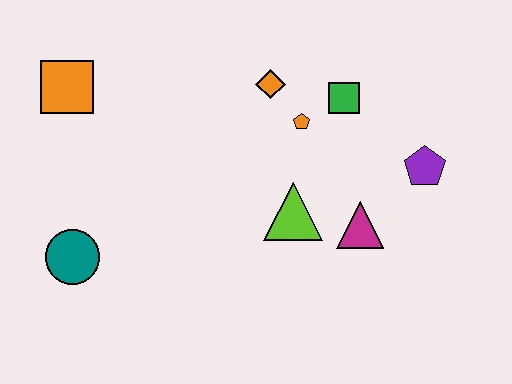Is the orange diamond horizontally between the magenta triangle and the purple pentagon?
No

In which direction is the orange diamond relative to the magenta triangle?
The orange diamond is above the magenta triangle.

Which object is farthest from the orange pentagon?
The teal circle is farthest from the orange pentagon.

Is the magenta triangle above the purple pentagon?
No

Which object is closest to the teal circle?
The orange square is closest to the teal circle.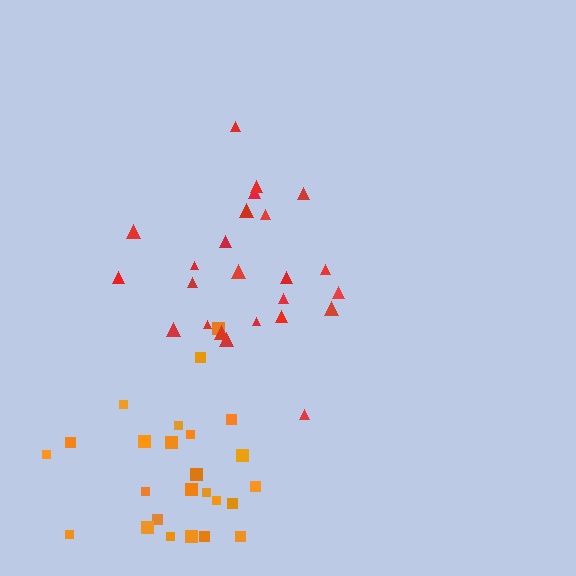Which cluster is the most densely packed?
Orange.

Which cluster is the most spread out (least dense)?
Red.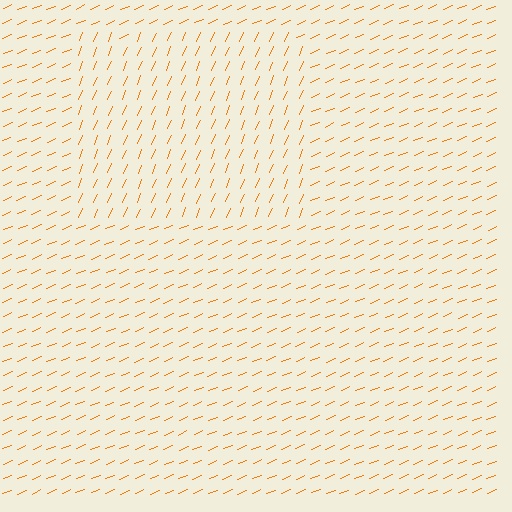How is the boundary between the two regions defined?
The boundary is defined purely by a change in line orientation (approximately 45 degrees difference). All lines are the same color and thickness.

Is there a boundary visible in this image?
Yes, there is a texture boundary formed by a change in line orientation.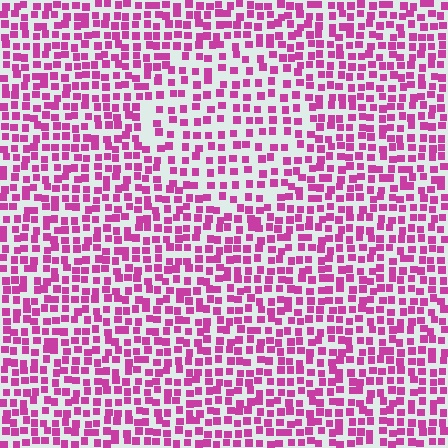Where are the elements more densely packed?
The elements are more densely packed outside the circle boundary.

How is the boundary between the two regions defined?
The boundary is defined by a change in element density (approximately 1.6x ratio). All elements are the same color, size, and shape.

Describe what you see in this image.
The image contains small magenta elements arranged at two different densities. A circle-shaped region is visible where the elements are less densely packed than the surrounding area.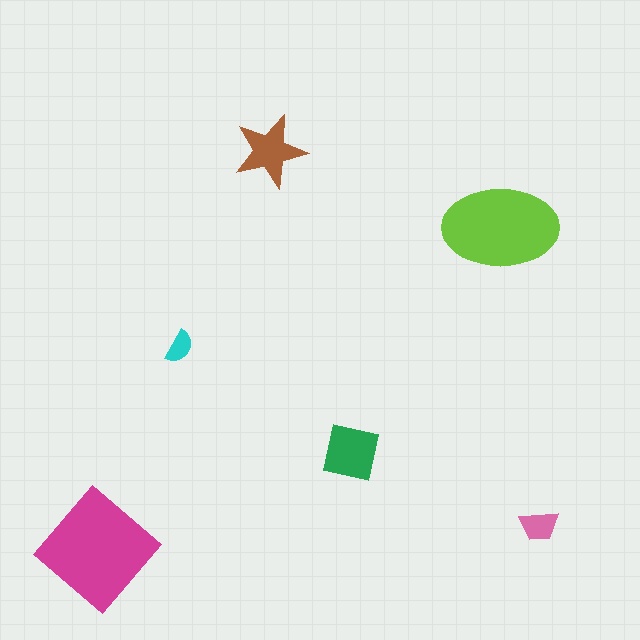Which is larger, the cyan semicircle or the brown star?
The brown star.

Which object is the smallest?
The cyan semicircle.